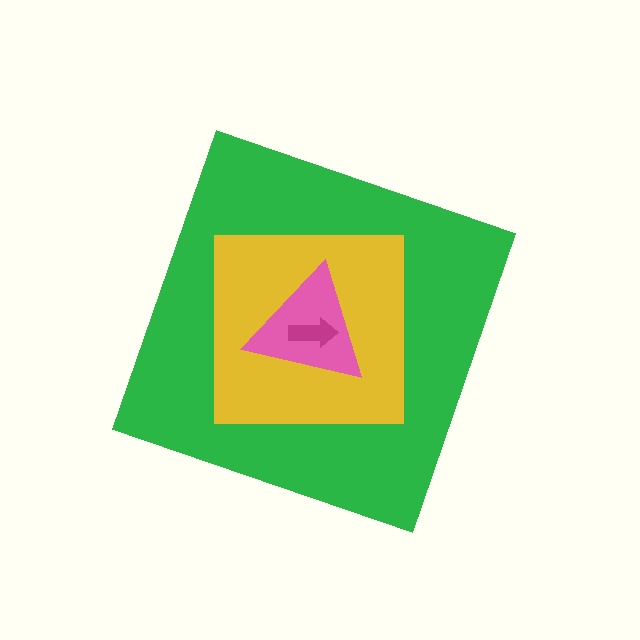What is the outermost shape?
The green diamond.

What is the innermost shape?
The magenta arrow.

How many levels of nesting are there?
4.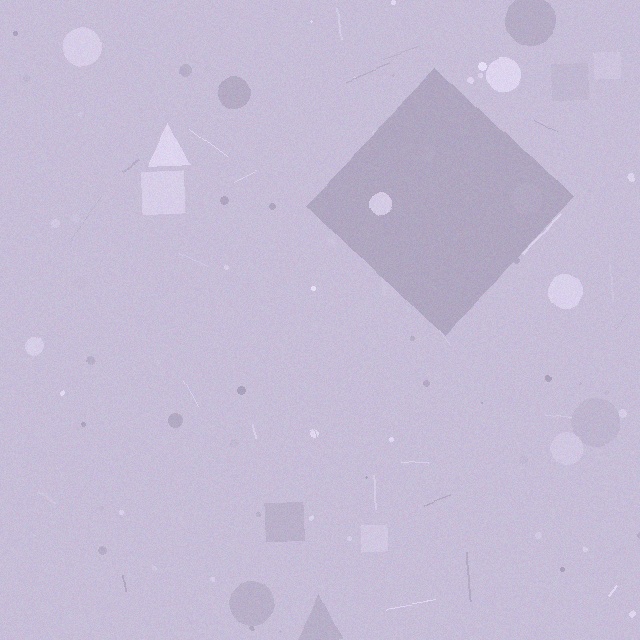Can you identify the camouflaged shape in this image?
The camouflaged shape is a diamond.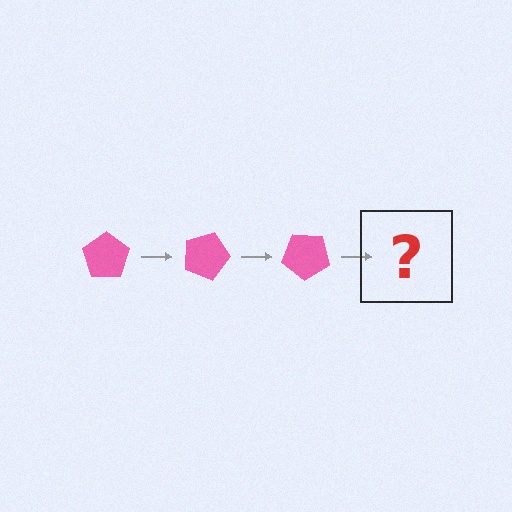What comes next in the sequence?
The next element should be a pink pentagon rotated 60 degrees.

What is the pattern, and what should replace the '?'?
The pattern is that the pentagon rotates 20 degrees each step. The '?' should be a pink pentagon rotated 60 degrees.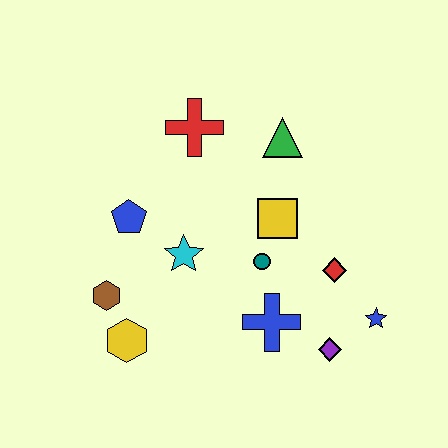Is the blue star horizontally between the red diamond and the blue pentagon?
No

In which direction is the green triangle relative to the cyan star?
The green triangle is above the cyan star.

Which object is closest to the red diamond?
The blue star is closest to the red diamond.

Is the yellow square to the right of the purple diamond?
No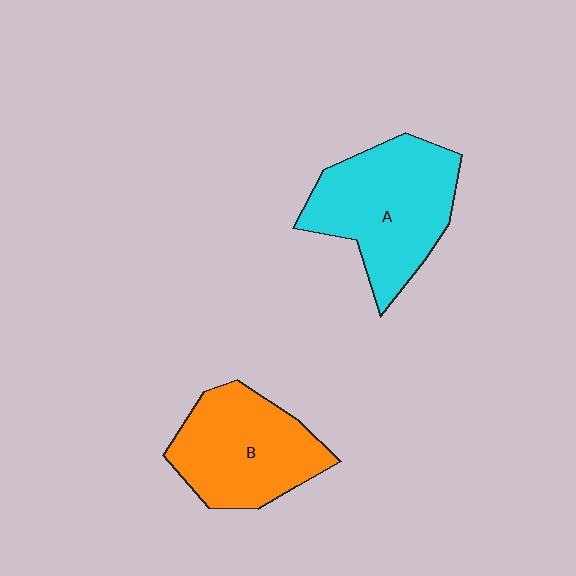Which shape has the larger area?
Shape A (cyan).